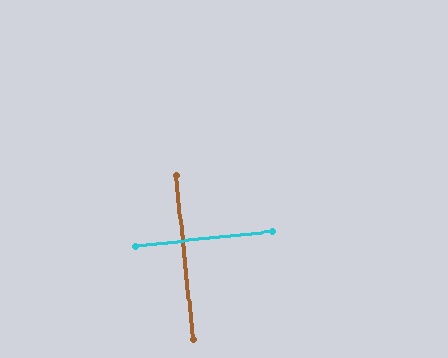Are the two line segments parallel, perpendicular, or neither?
Perpendicular — they meet at approximately 90°.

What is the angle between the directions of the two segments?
Approximately 90 degrees.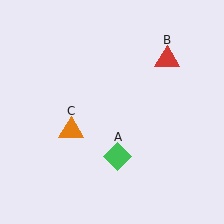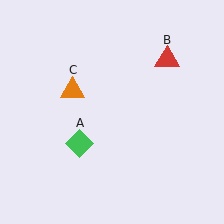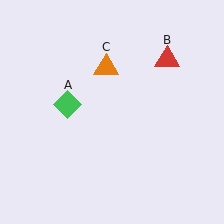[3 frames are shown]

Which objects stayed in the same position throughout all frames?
Red triangle (object B) remained stationary.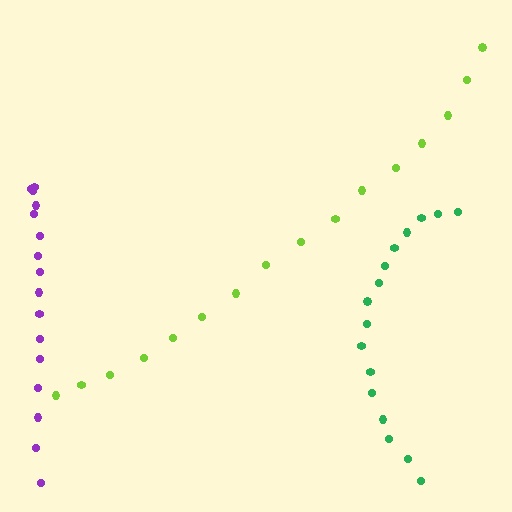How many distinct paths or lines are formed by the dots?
There are 3 distinct paths.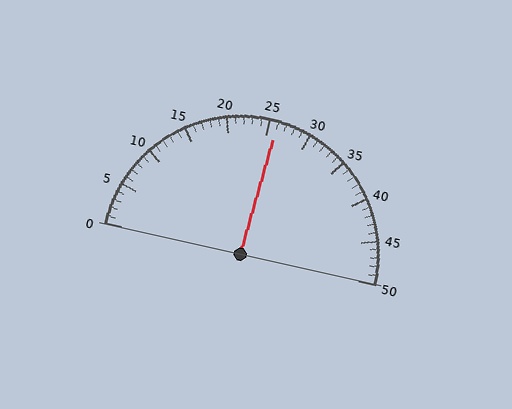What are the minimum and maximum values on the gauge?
The gauge ranges from 0 to 50.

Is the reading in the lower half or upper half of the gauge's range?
The reading is in the upper half of the range (0 to 50).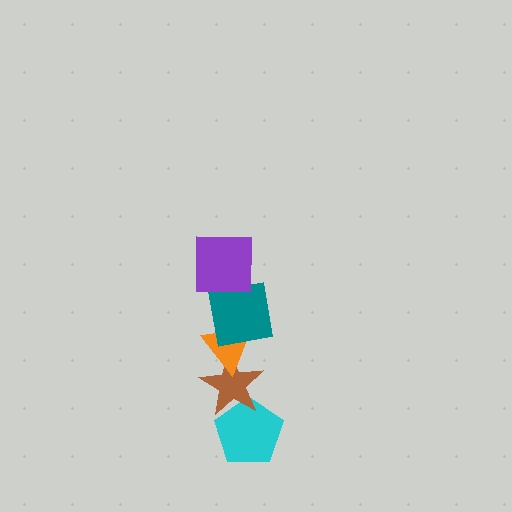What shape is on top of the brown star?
The orange triangle is on top of the brown star.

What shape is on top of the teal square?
The purple square is on top of the teal square.